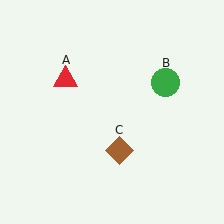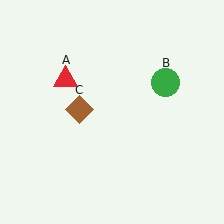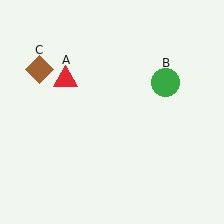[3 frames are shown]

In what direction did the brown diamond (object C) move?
The brown diamond (object C) moved up and to the left.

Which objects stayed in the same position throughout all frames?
Red triangle (object A) and green circle (object B) remained stationary.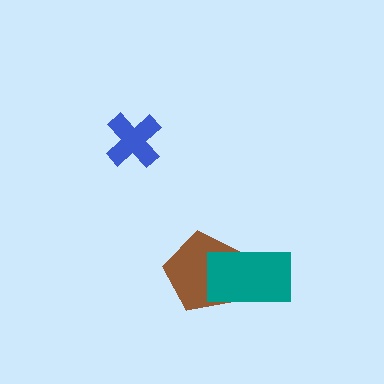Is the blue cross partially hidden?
No, no other shape covers it.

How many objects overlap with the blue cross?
0 objects overlap with the blue cross.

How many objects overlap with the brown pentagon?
1 object overlaps with the brown pentagon.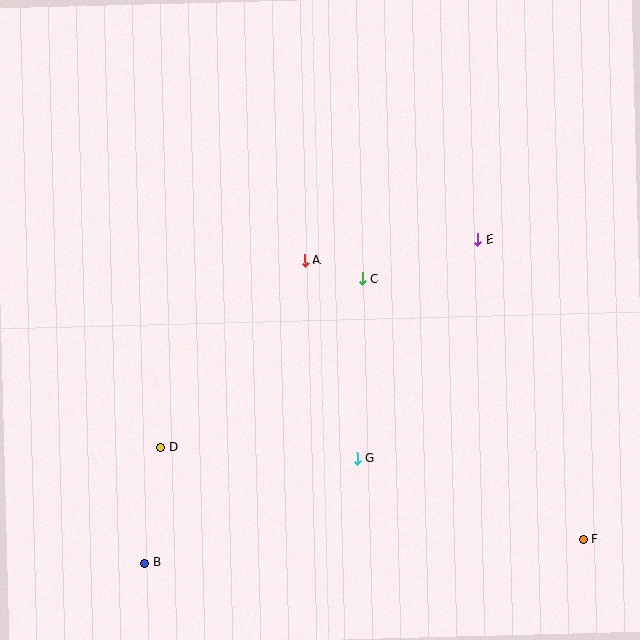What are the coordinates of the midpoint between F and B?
The midpoint between F and B is at (364, 551).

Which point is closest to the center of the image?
Point C at (362, 279) is closest to the center.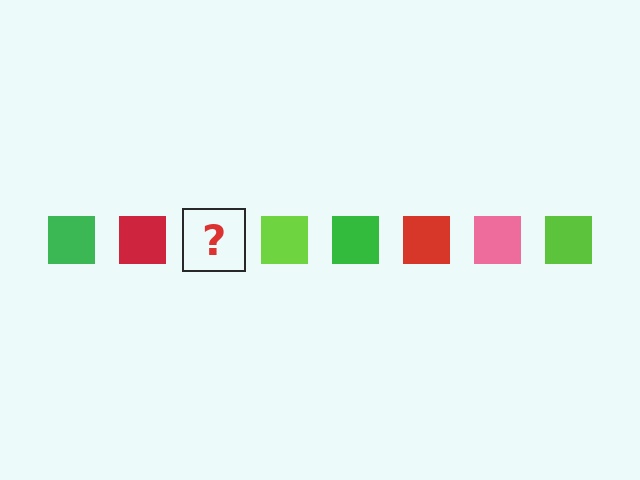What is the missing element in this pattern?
The missing element is a pink square.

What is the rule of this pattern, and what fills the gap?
The rule is that the pattern cycles through green, red, pink, lime squares. The gap should be filled with a pink square.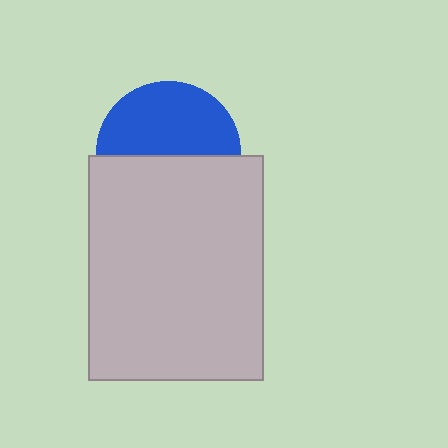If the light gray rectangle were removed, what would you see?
You would see the complete blue circle.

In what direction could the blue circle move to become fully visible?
The blue circle could move up. That would shift it out from behind the light gray rectangle entirely.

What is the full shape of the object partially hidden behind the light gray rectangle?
The partially hidden object is a blue circle.